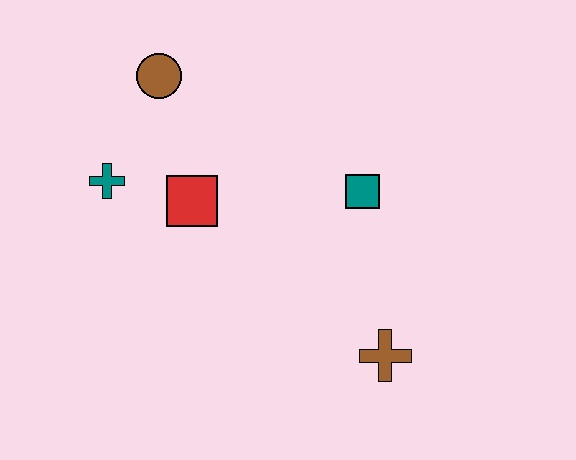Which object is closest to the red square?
The teal cross is closest to the red square.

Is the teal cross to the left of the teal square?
Yes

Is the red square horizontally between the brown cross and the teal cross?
Yes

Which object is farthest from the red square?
The brown cross is farthest from the red square.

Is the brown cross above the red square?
No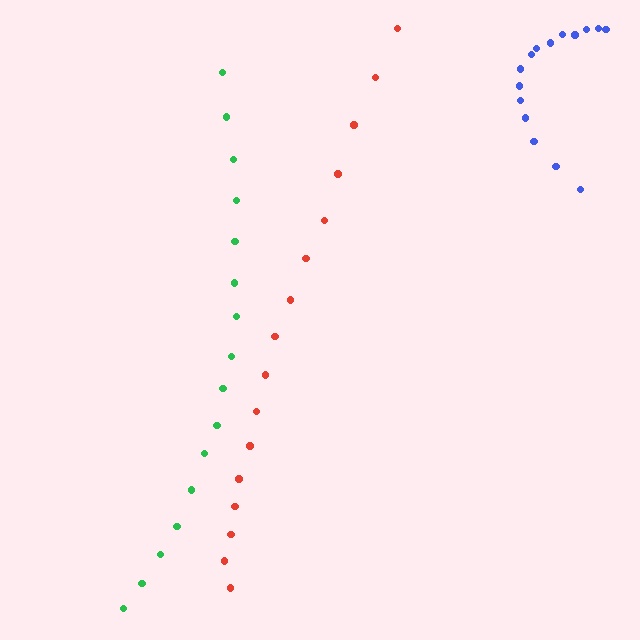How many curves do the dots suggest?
There are 3 distinct paths.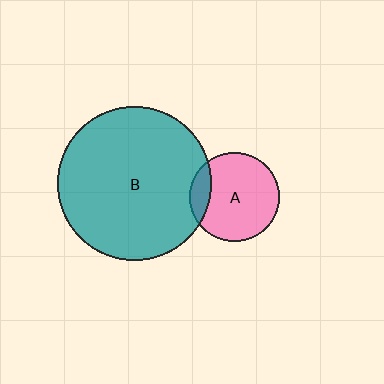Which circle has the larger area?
Circle B (teal).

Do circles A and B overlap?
Yes.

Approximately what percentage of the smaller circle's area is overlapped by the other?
Approximately 15%.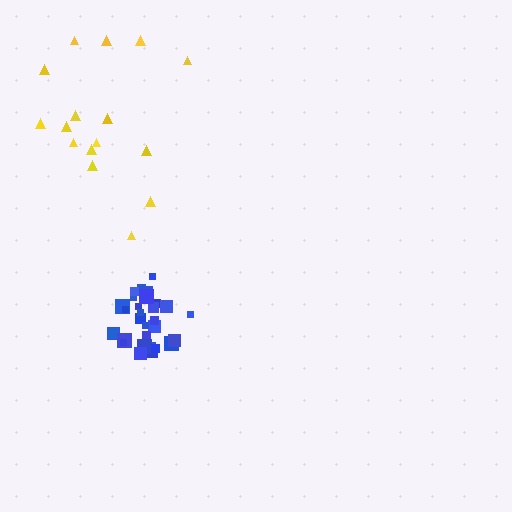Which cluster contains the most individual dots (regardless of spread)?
Blue (35).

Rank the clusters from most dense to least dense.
blue, yellow.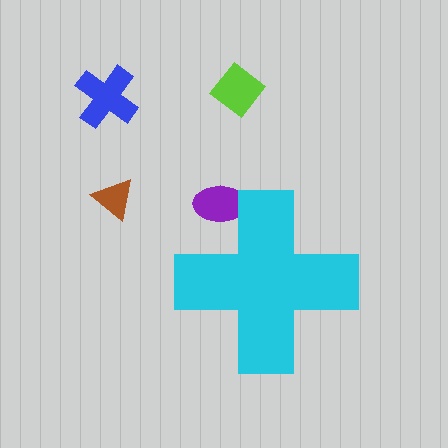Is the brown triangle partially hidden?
No, the brown triangle is fully visible.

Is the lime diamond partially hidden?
No, the lime diamond is fully visible.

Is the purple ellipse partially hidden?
Yes, the purple ellipse is partially hidden behind the cyan cross.